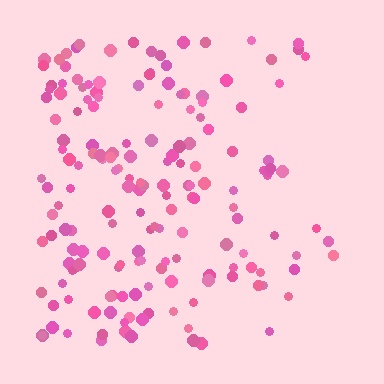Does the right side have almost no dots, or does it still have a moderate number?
Still a moderate number, just noticeably fewer than the left.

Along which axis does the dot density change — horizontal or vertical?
Horizontal.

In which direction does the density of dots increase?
From right to left, with the left side densest.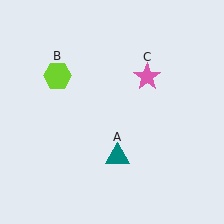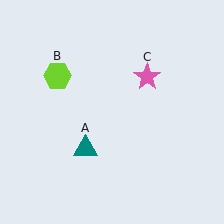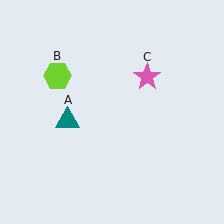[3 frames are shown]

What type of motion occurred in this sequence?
The teal triangle (object A) rotated clockwise around the center of the scene.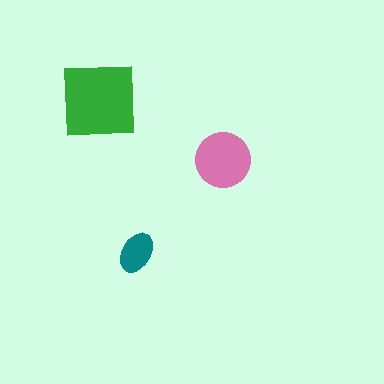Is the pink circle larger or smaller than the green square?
Smaller.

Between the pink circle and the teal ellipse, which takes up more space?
The pink circle.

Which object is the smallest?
The teal ellipse.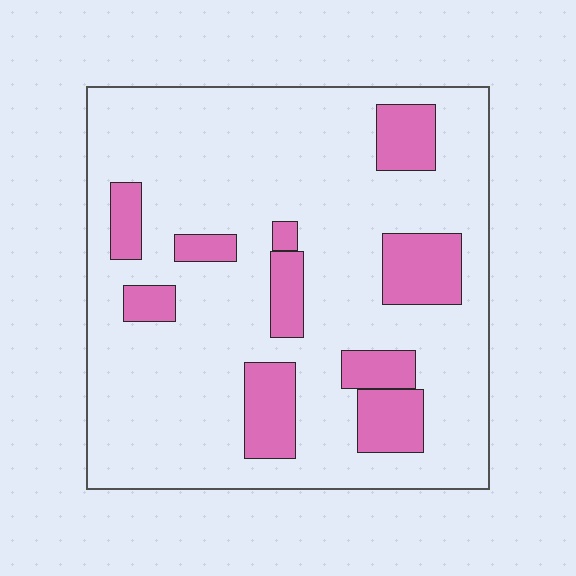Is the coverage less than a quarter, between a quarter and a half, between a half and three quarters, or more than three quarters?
Less than a quarter.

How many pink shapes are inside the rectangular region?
10.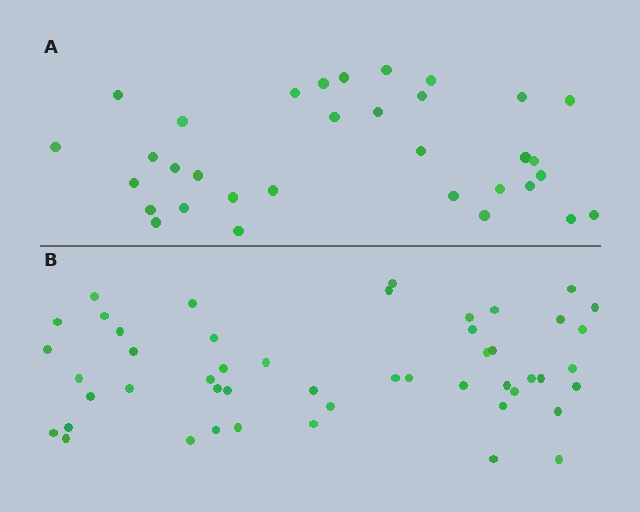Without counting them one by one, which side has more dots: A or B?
Region B (the bottom region) has more dots.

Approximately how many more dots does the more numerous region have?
Region B has approximately 15 more dots than region A.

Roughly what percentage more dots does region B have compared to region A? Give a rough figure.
About 50% more.